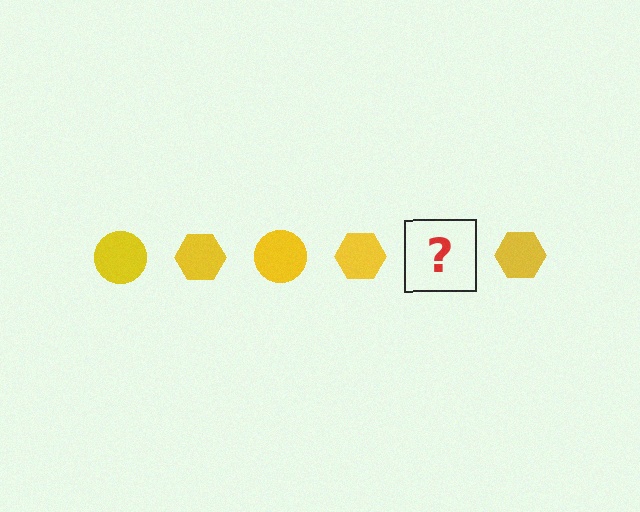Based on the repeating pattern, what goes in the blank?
The blank should be a yellow circle.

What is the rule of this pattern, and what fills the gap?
The rule is that the pattern cycles through circle, hexagon shapes in yellow. The gap should be filled with a yellow circle.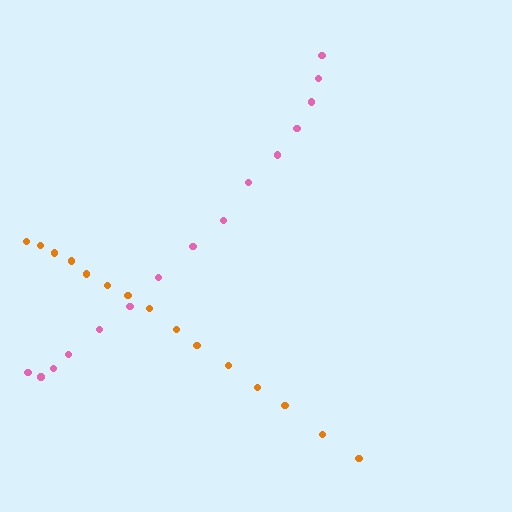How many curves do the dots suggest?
There are 2 distinct paths.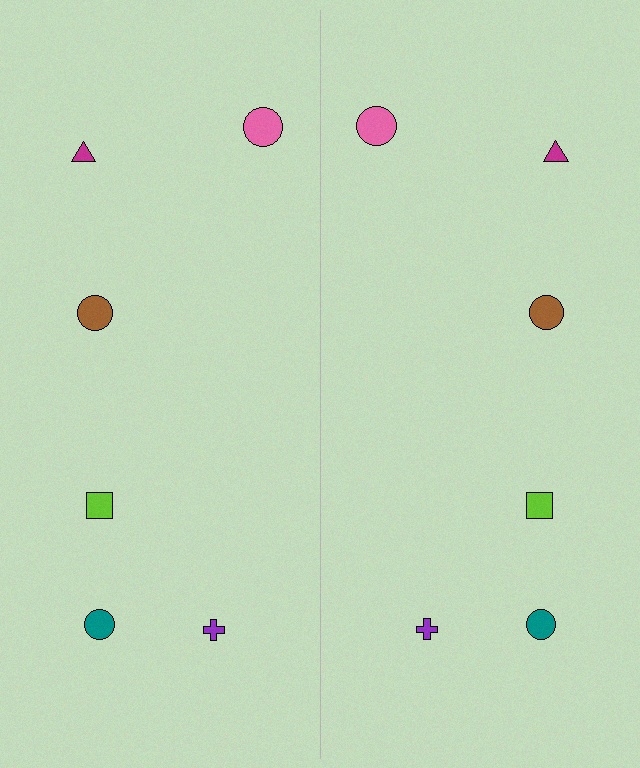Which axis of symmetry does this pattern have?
The pattern has a vertical axis of symmetry running through the center of the image.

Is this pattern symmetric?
Yes, this pattern has bilateral (reflection) symmetry.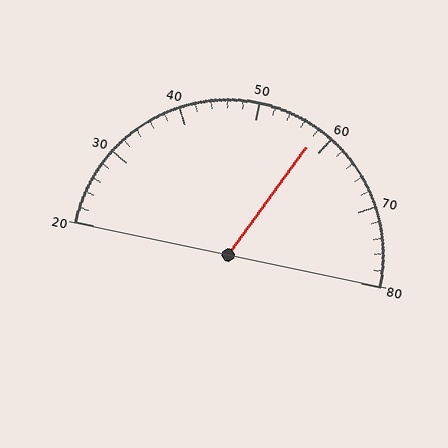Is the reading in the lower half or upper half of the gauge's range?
The reading is in the upper half of the range (20 to 80).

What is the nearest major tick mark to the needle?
The nearest major tick mark is 60.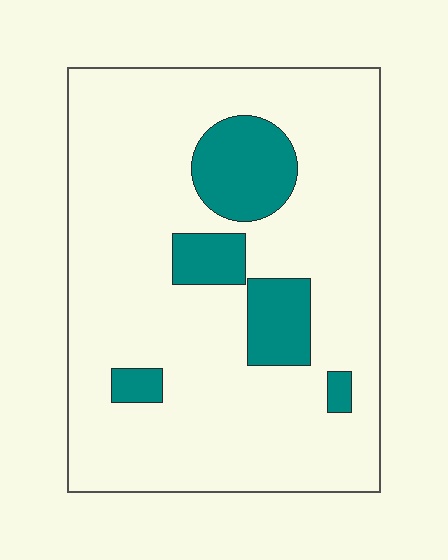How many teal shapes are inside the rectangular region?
5.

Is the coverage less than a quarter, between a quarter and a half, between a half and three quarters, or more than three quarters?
Less than a quarter.